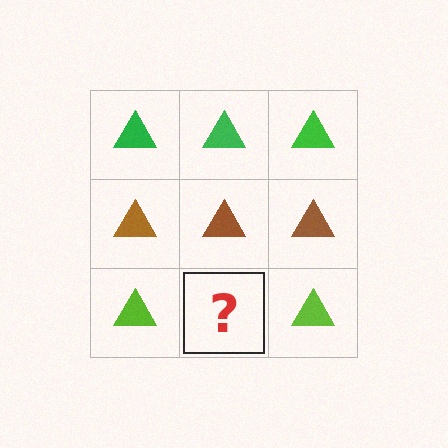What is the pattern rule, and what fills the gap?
The rule is that each row has a consistent color. The gap should be filled with a lime triangle.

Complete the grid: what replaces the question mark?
The question mark should be replaced with a lime triangle.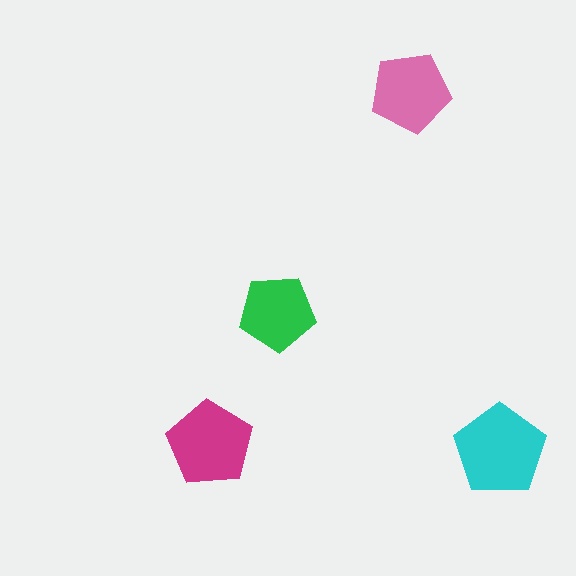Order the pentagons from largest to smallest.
the cyan one, the magenta one, the pink one, the green one.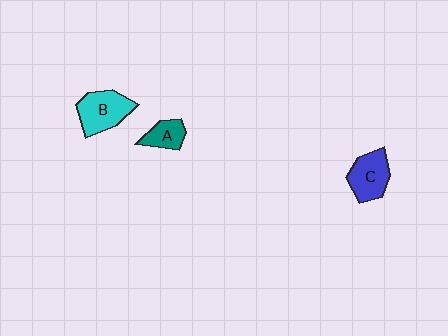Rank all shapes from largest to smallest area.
From largest to smallest: B (cyan), C (blue), A (teal).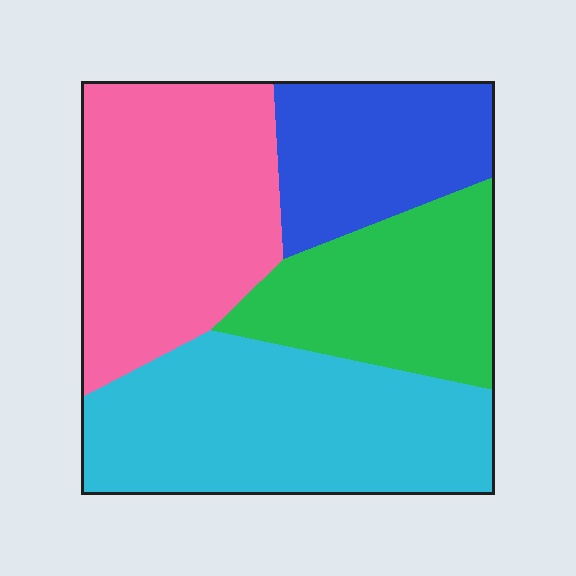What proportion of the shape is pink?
Pink takes up about one third (1/3) of the shape.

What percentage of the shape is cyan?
Cyan covers roughly 30% of the shape.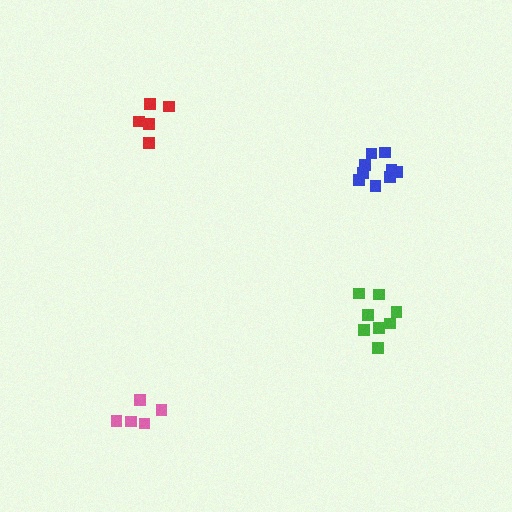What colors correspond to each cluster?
The clusters are colored: green, blue, pink, red.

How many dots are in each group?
Group 1: 8 dots, Group 2: 9 dots, Group 3: 5 dots, Group 4: 5 dots (27 total).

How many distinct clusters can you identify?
There are 4 distinct clusters.